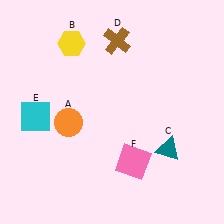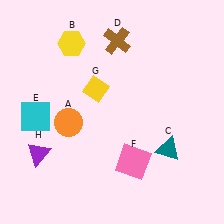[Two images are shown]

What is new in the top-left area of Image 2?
A yellow diamond (G) was added in the top-left area of Image 2.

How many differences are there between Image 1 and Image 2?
There are 2 differences between the two images.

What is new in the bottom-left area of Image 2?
A purple triangle (H) was added in the bottom-left area of Image 2.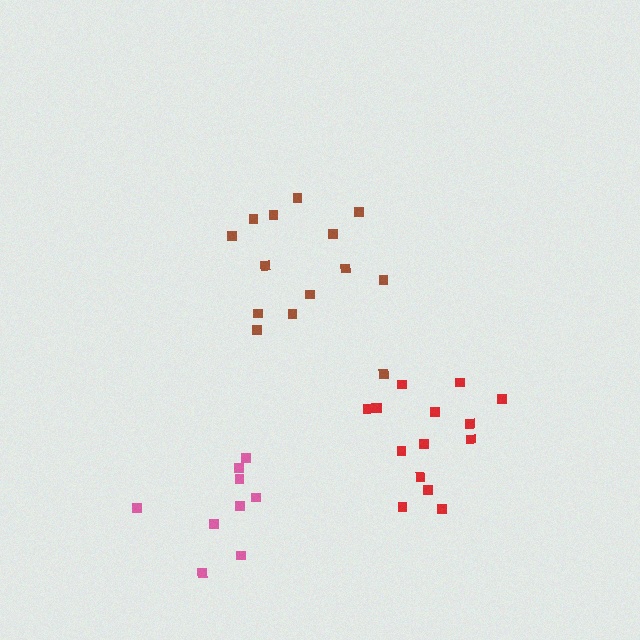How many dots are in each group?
Group 1: 14 dots, Group 2: 9 dots, Group 3: 14 dots (37 total).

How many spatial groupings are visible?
There are 3 spatial groupings.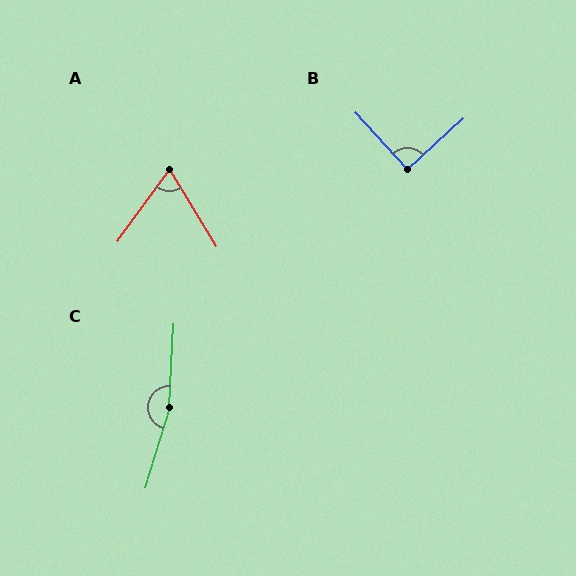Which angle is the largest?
C, at approximately 166 degrees.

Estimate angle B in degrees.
Approximately 90 degrees.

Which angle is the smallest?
A, at approximately 68 degrees.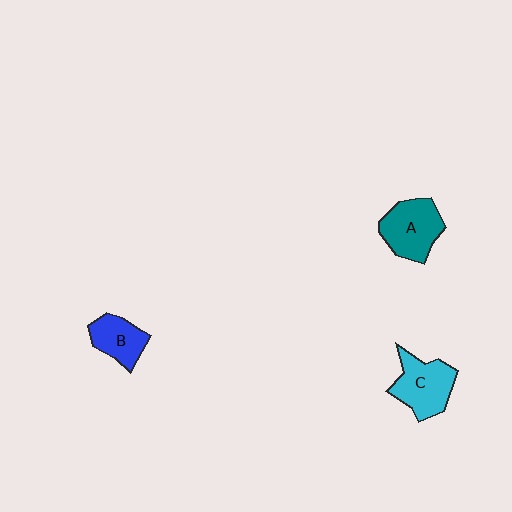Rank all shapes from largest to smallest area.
From largest to smallest: C (cyan), A (teal), B (blue).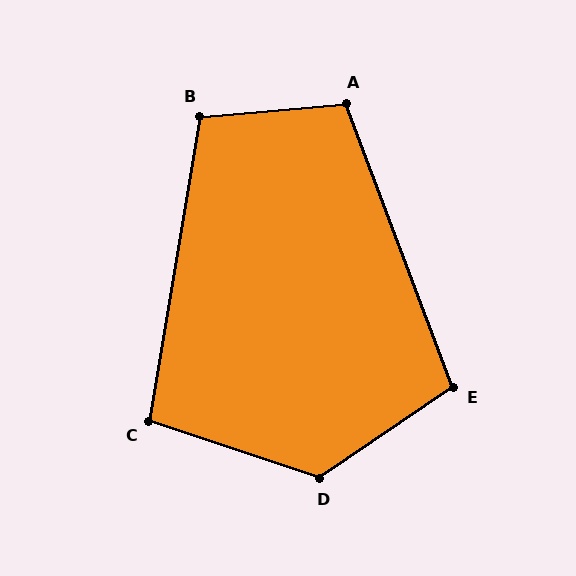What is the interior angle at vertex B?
Approximately 104 degrees (obtuse).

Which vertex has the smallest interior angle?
C, at approximately 99 degrees.